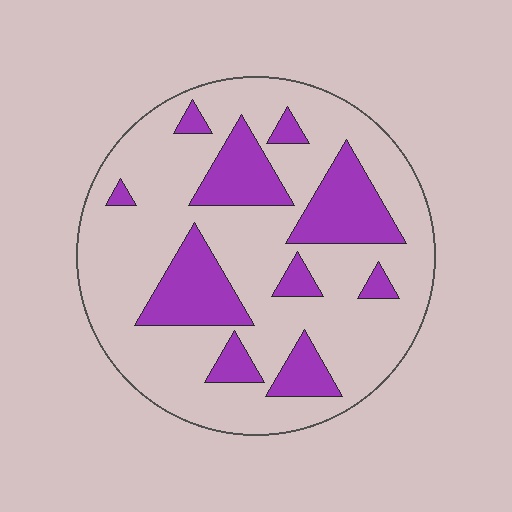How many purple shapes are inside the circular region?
10.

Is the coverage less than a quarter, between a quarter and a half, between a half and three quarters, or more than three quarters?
Between a quarter and a half.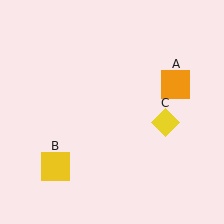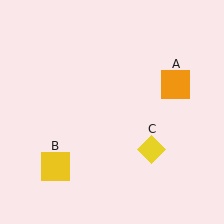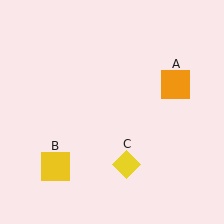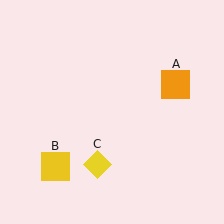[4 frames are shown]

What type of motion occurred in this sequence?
The yellow diamond (object C) rotated clockwise around the center of the scene.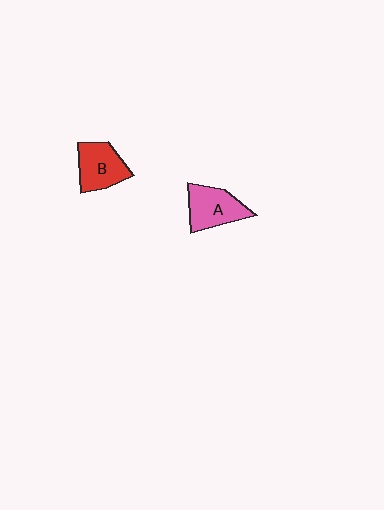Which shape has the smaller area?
Shape B (red).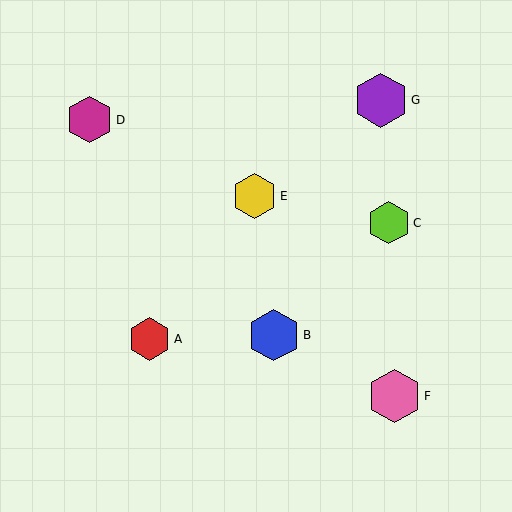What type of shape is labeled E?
Shape E is a yellow hexagon.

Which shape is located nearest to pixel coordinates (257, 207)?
The yellow hexagon (labeled E) at (255, 196) is nearest to that location.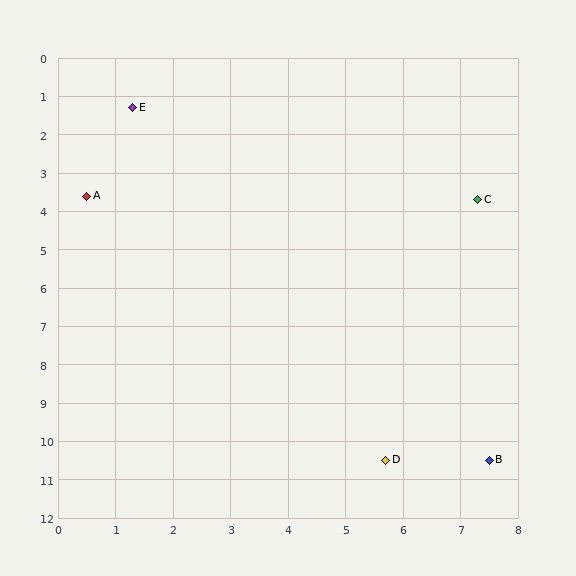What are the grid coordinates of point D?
Point D is at approximately (5.7, 10.5).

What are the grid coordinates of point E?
Point E is at approximately (1.3, 1.3).